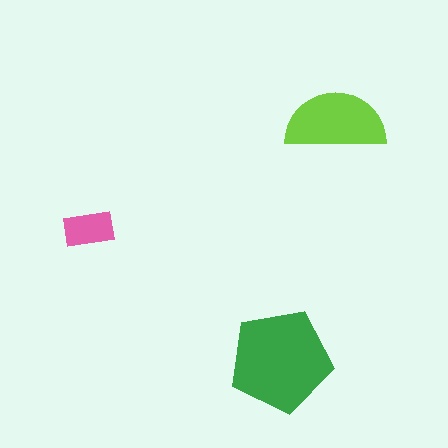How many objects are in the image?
There are 3 objects in the image.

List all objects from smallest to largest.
The pink rectangle, the lime semicircle, the green pentagon.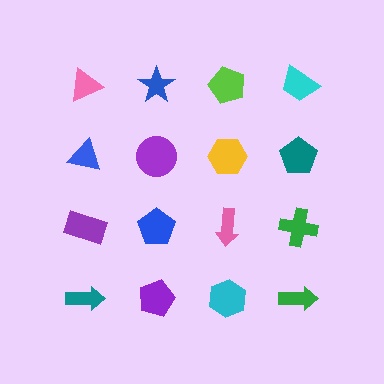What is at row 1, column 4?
A cyan trapezoid.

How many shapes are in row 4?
4 shapes.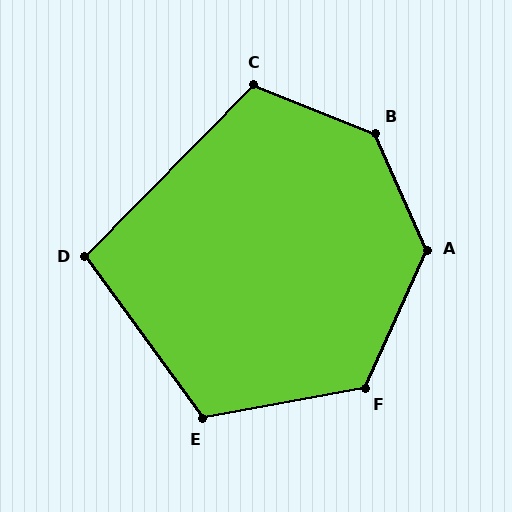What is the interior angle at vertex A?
Approximately 132 degrees (obtuse).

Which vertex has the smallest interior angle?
D, at approximately 99 degrees.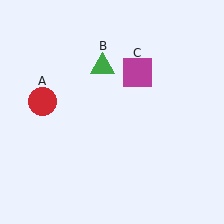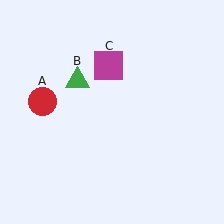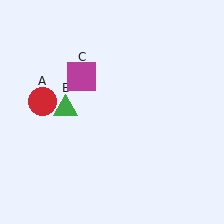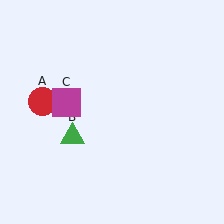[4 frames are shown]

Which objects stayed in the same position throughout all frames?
Red circle (object A) remained stationary.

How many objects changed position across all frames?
2 objects changed position: green triangle (object B), magenta square (object C).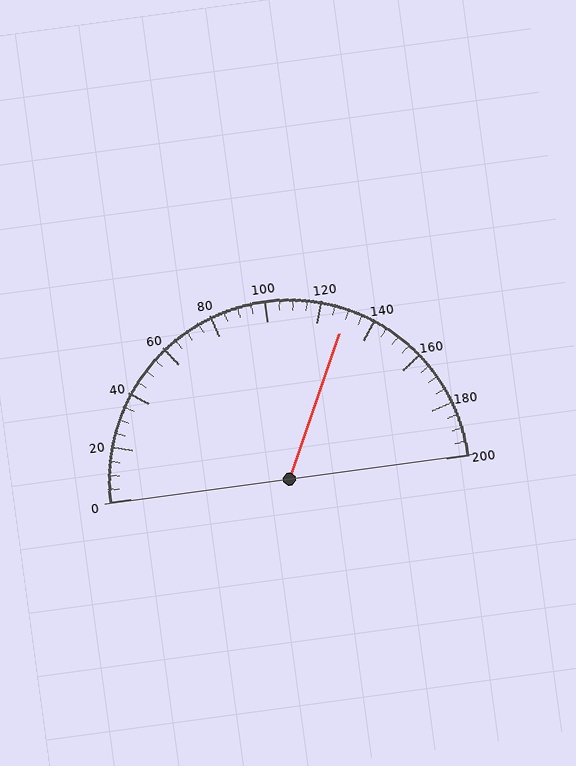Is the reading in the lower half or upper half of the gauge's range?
The reading is in the upper half of the range (0 to 200).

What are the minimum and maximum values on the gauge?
The gauge ranges from 0 to 200.